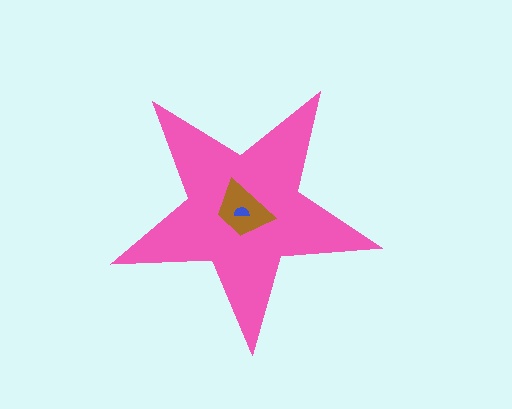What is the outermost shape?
The pink star.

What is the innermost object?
The blue semicircle.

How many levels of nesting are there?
3.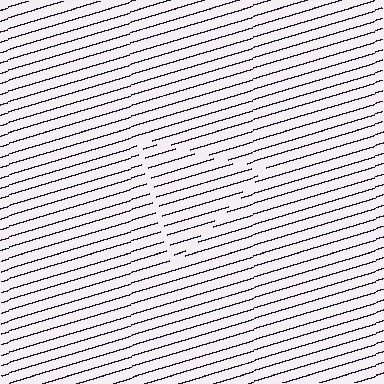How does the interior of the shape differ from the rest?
The interior of the shape contains the same grating, shifted by half a period — the contour is defined by the phase discontinuity where line-ends from the inner and outer gratings abut.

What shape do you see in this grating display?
An illusory triangle. The interior of the shape contains the same grating, shifted by half a period — the contour is defined by the phase discontinuity where line-ends from the inner and outer gratings abut.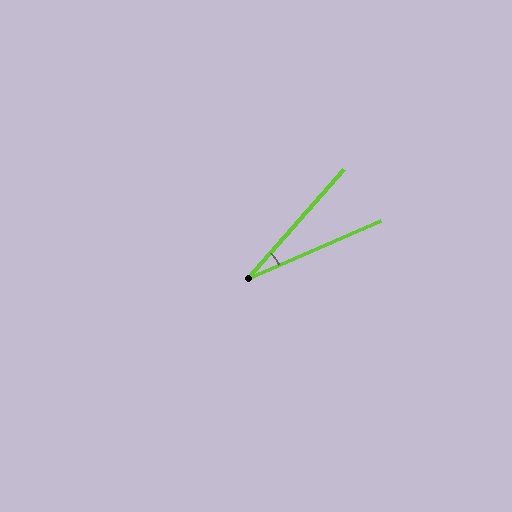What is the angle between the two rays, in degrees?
Approximately 25 degrees.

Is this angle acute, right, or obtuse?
It is acute.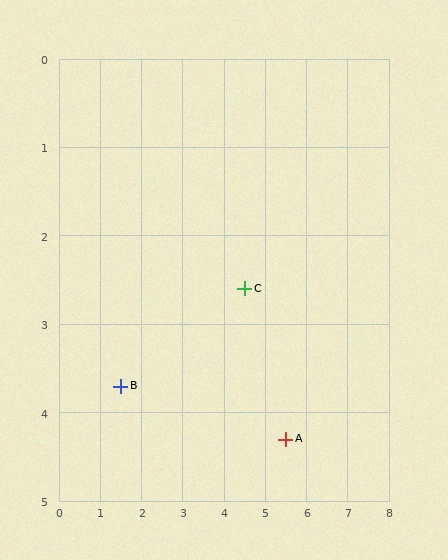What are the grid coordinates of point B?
Point B is at approximately (1.5, 3.7).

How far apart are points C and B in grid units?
Points C and B are about 3.2 grid units apart.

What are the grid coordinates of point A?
Point A is at approximately (5.5, 4.3).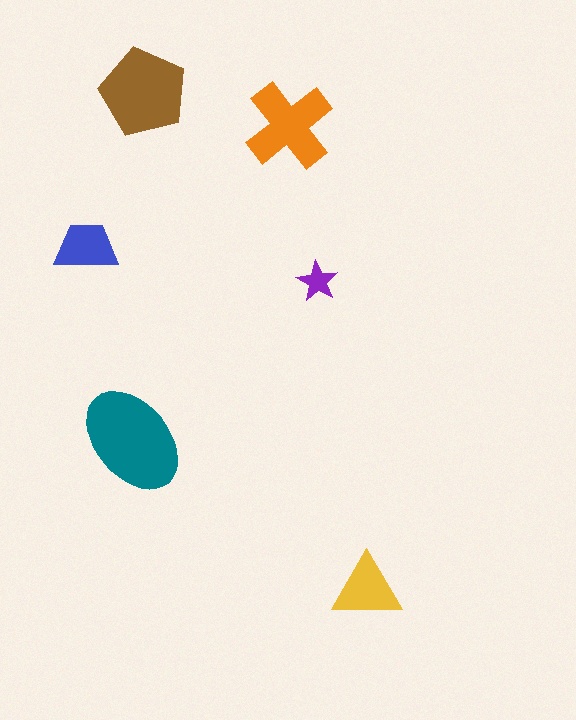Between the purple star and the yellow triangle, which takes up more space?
The yellow triangle.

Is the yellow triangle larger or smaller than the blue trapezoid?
Larger.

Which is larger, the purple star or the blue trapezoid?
The blue trapezoid.